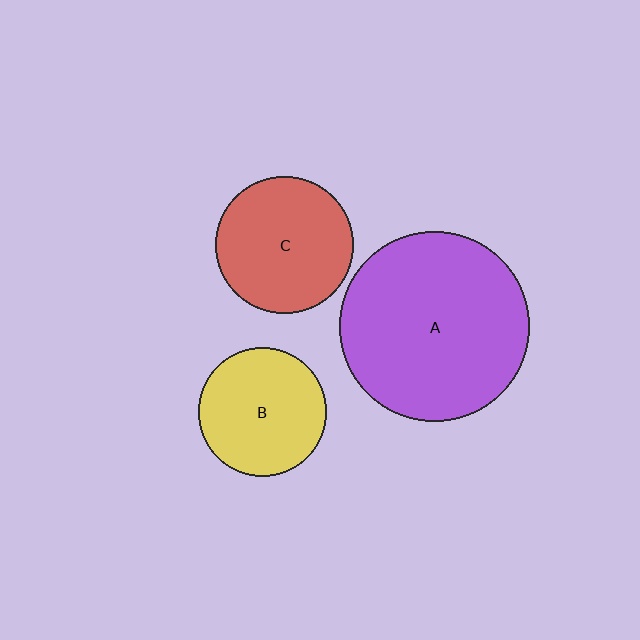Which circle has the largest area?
Circle A (purple).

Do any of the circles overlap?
No, none of the circles overlap.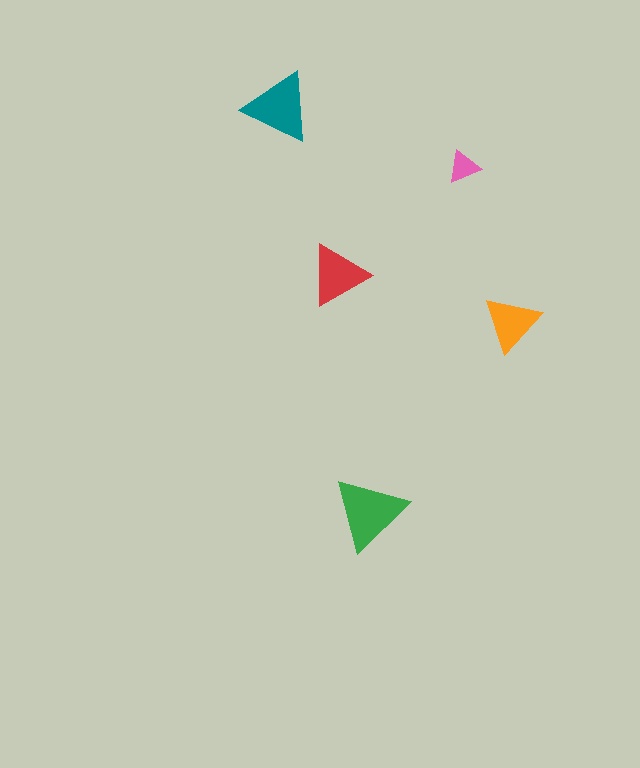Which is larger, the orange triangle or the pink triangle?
The orange one.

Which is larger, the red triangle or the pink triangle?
The red one.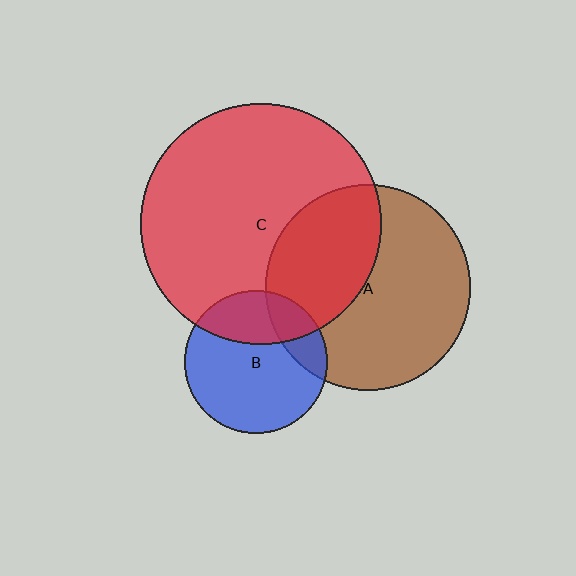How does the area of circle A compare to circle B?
Approximately 2.1 times.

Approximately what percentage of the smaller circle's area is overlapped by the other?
Approximately 30%.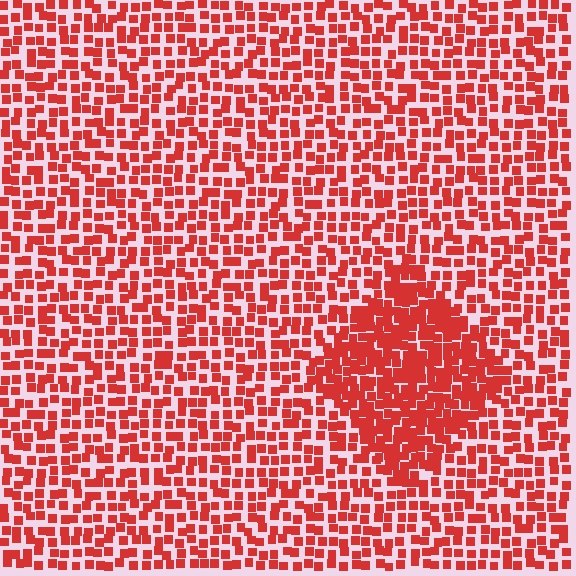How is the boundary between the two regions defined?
The boundary is defined by a change in element density (approximately 1.9x ratio). All elements are the same color, size, and shape.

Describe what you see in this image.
The image contains small red elements arranged at two different densities. A diamond-shaped region is visible where the elements are more densely packed than the surrounding area.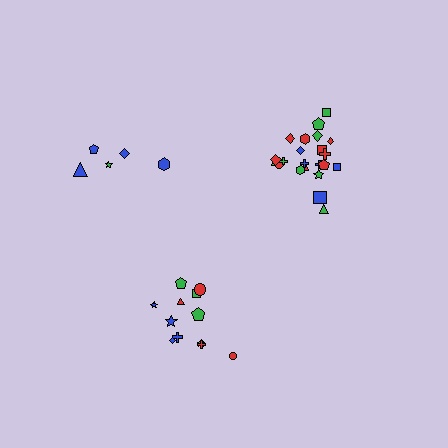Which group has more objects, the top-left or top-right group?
The top-right group.